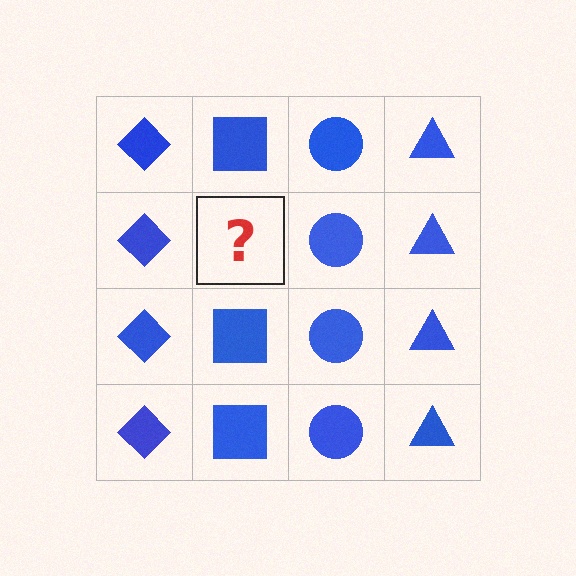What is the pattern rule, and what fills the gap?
The rule is that each column has a consistent shape. The gap should be filled with a blue square.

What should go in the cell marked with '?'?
The missing cell should contain a blue square.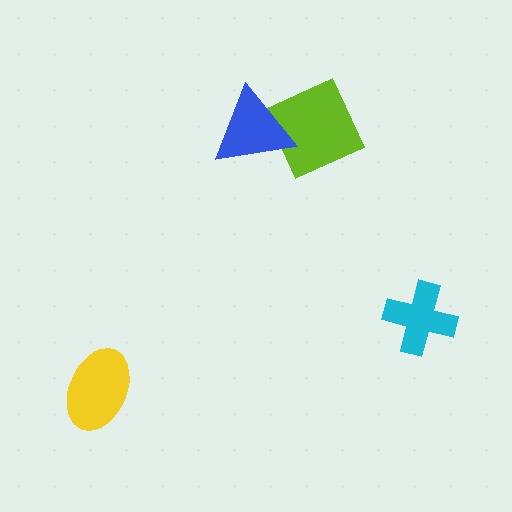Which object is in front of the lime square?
The blue triangle is in front of the lime square.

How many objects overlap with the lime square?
1 object overlaps with the lime square.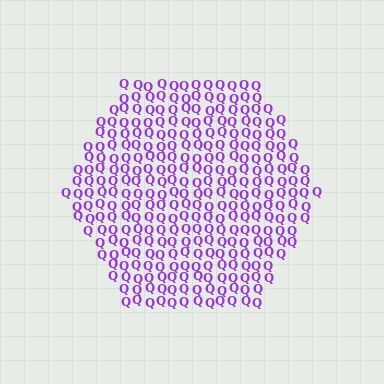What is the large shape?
The large shape is a hexagon.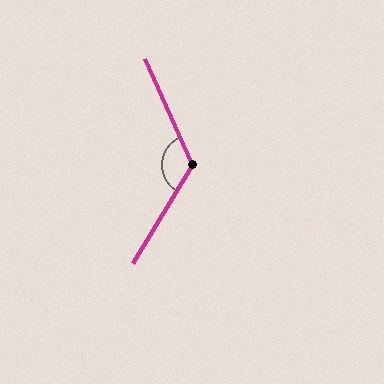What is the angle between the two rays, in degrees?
Approximately 125 degrees.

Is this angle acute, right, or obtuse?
It is obtuse.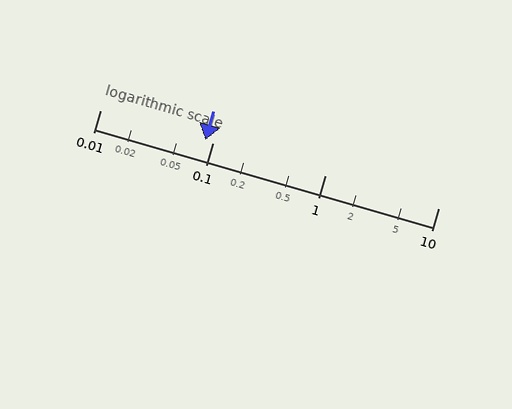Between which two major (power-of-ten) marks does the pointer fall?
The pointer is between 0.01 and 0.1.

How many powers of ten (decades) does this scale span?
The scale spans 3 decades, from 0.01 to 10.